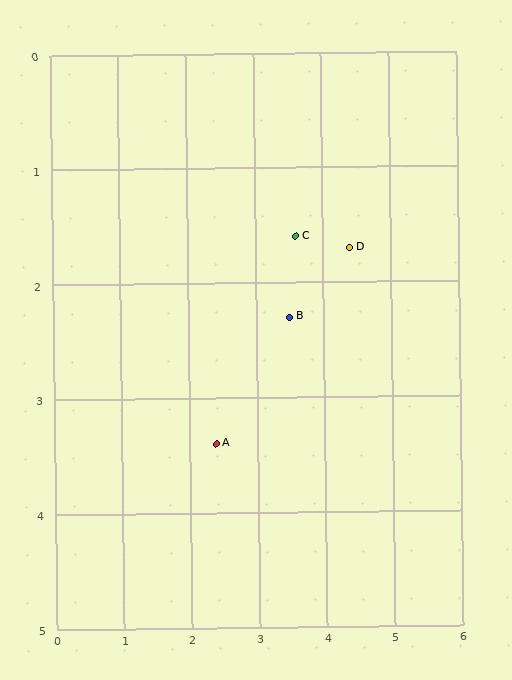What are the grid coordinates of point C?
Point C is at approximately (3.6, 1.6).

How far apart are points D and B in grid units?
Points D and B are about 1.1 grid units apart.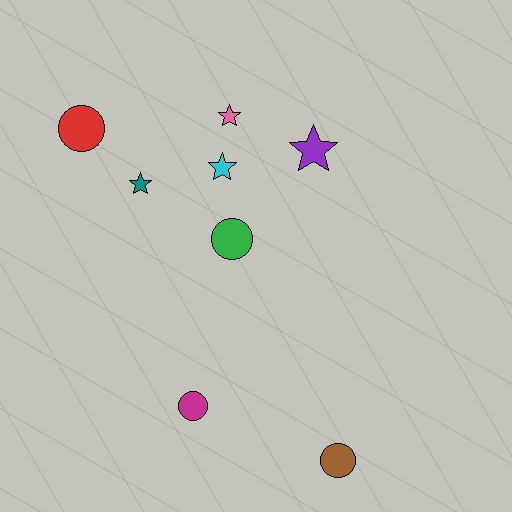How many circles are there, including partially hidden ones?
There are 4 circles.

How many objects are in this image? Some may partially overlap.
There are 8 objects.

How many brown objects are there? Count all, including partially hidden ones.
There is 1 brown object.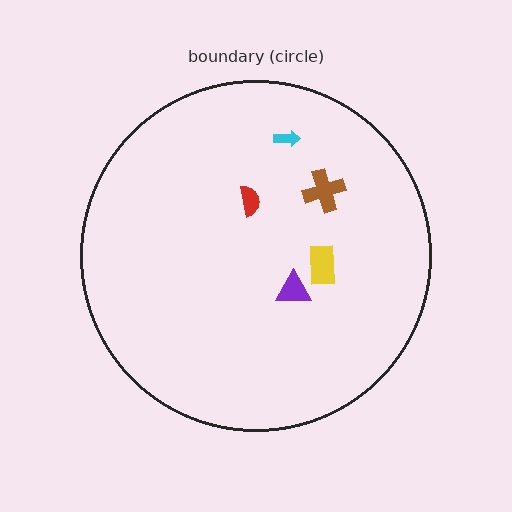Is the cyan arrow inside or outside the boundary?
Inside.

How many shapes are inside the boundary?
5 inside, 0 outside.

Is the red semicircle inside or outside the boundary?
Inside.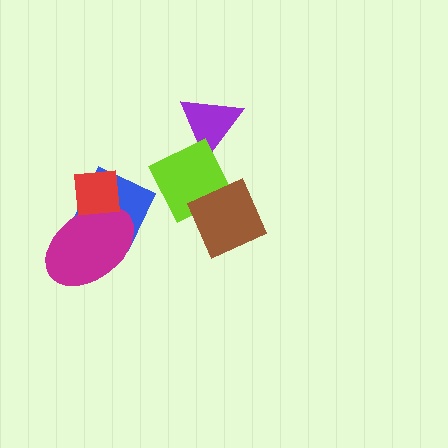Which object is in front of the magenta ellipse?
The red square is in front of the magenta ellipse.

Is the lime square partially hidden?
Yes, it is partially covered by another shape.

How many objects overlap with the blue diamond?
2 objects overlap with the blue diamond.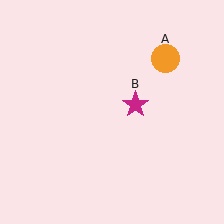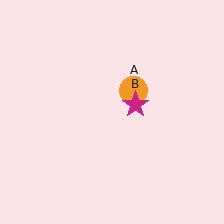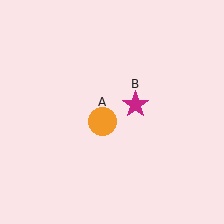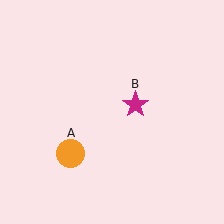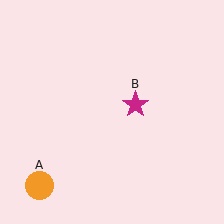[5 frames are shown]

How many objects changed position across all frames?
1 object changed position: orange circle (object A).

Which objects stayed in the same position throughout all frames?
Magenta star (object B) remained stationary.